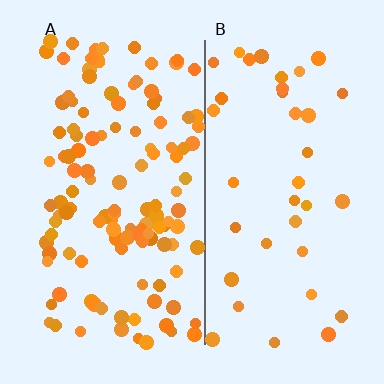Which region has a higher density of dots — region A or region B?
A (the left).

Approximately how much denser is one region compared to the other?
Approximately 3.2× — region A over region B.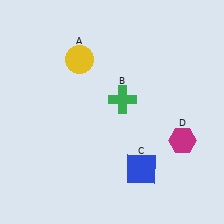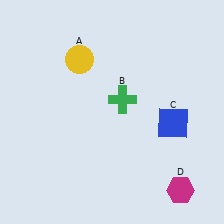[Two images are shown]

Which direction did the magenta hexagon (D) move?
The magenta hexagon (D) moved down.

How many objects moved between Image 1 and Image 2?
2 objects moved between the two images.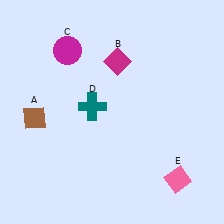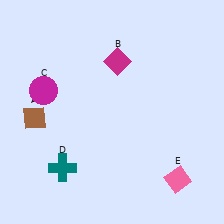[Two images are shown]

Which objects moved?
The objects that moved are: the magenta circle (C), the teal cross (D).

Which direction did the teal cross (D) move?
The teal cross (D) moved down.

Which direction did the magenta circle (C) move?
The magenta circle (C) moved down.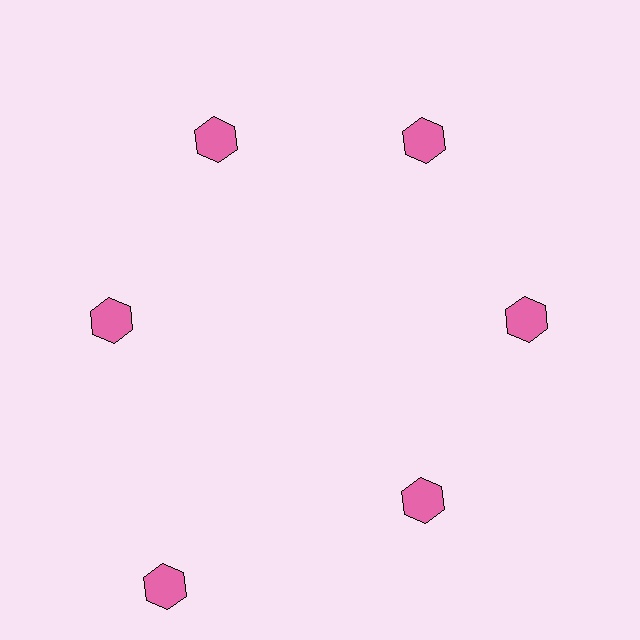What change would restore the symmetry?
The symmetry would be restored by moving it inward, back onto the ring so that all 6 hexagons sit at equal angles and equal distance from the center.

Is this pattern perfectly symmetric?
No. The 6 pink hexagons are arranged in a ring, but one element near the 7 o'clock position is pushed outward from the center, breaking the 6-fold rotational symmetry.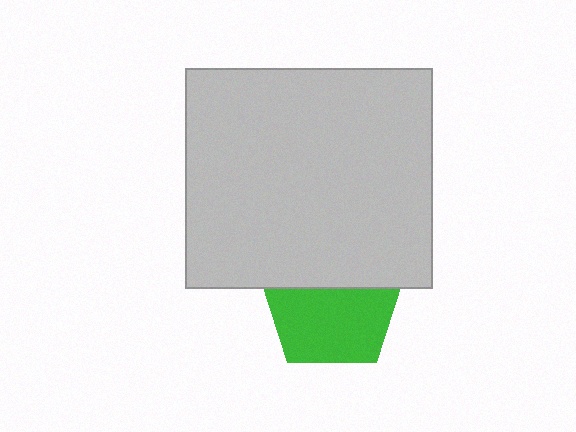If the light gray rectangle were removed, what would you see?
You would see the complete green pentagon.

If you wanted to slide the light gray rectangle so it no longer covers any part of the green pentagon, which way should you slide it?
Slide it up — that is the most direct way to separate the two shapes.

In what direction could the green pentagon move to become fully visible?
The green pentagon could move down. That would shift it out from behind the light gray rectangle entirely.